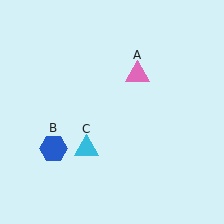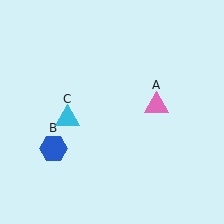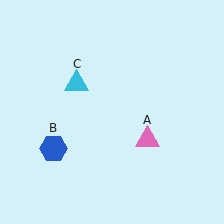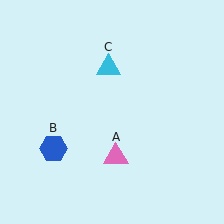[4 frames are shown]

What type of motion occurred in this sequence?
The pink triangle (object A), cyan triangle (object C) rotated clockwise around the center of the scene.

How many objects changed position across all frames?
2 objects changed position: pink triangle (object A), cyan triangle (object C).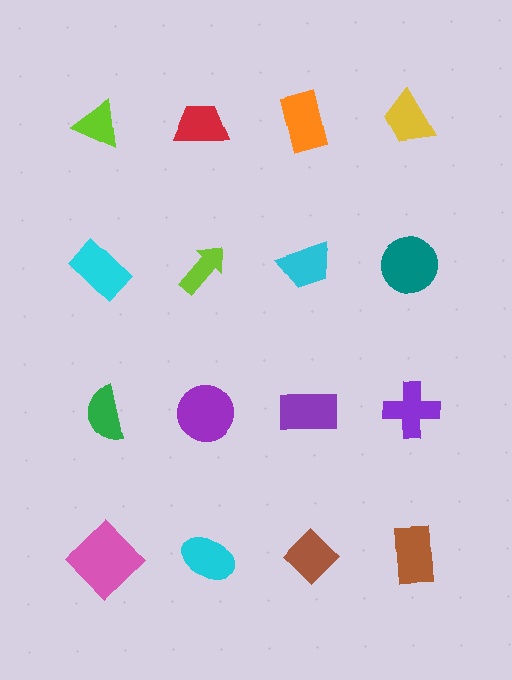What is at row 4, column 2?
A cyan ellipse.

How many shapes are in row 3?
4 shapes.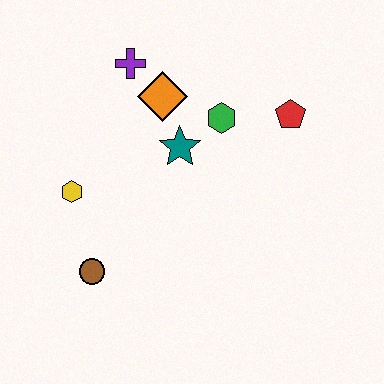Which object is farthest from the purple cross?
The brown circle is farthest from the purple cross.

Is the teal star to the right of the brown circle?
Yes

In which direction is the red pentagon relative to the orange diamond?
The red pentagon is to the right of the orange diamond.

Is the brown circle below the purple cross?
Yes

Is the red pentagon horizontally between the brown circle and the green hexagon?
No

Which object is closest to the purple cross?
The orange diamond is closest to the purple cross.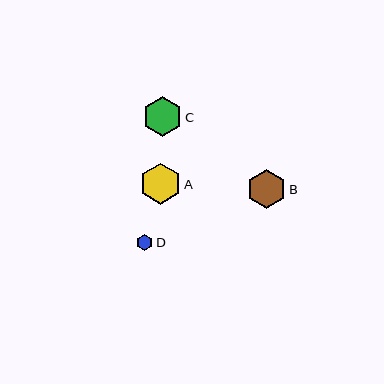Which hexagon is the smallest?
Hexagon D is the smallest with a size of approximately 17 pixels.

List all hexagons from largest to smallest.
From largest to smallest: A, C, B, D.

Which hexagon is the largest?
Hexagon A is the largest with a size of approximately 41 pixels.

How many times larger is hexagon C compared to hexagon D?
Hexagon C is approximately 2.4 times the size of hexagon D.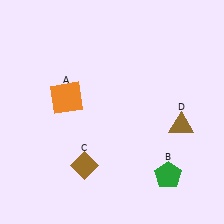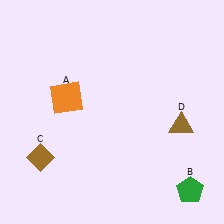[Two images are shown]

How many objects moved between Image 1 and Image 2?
2 objects moved between the two images.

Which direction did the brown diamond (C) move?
The brown diamond (C) moved left.